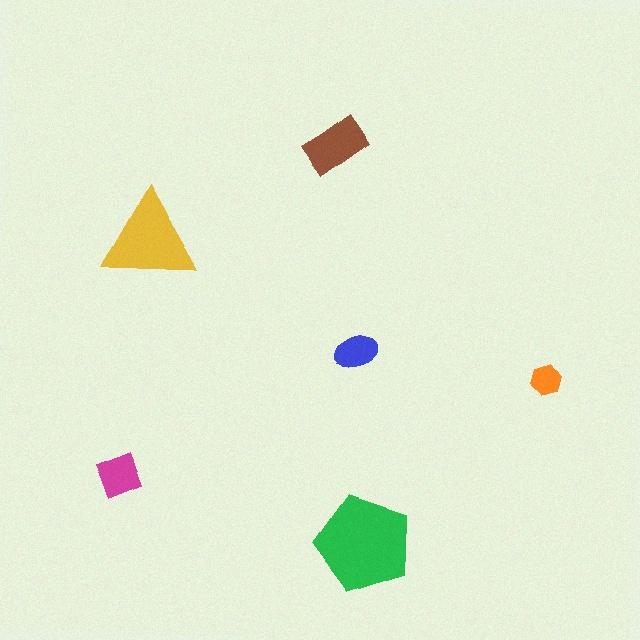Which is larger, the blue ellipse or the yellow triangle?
The yellow triangle.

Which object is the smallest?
The orange hexagon.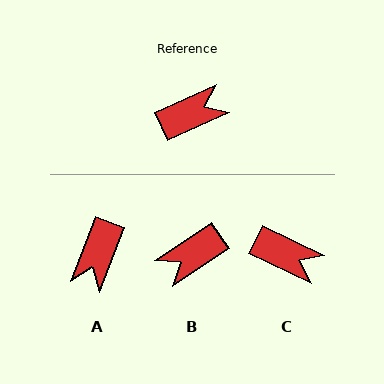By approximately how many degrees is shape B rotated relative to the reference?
Approximately 171 degrees clockwise.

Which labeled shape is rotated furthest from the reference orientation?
B, about 171 degrees away.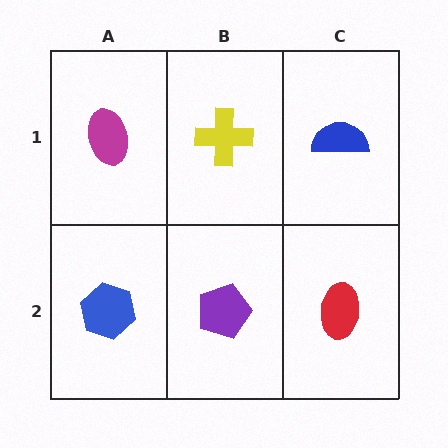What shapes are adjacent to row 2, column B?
A yellow cross (row 1, column B), a blue hexagon (row 2, column A), a red ellipse (row 2, column C).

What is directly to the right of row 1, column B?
A blue semicircle.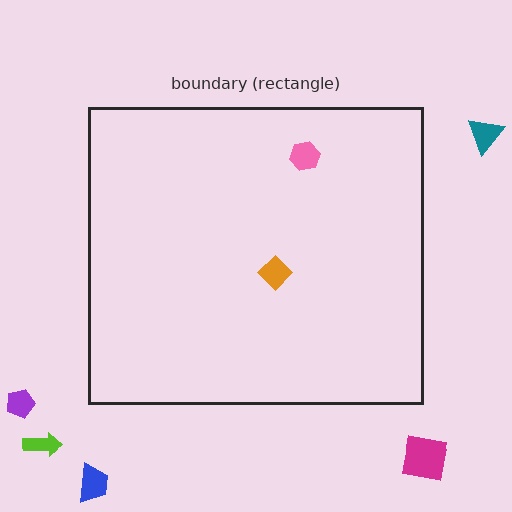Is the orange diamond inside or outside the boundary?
Inside.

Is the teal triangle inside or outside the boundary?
Outside.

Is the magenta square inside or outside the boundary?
Outside.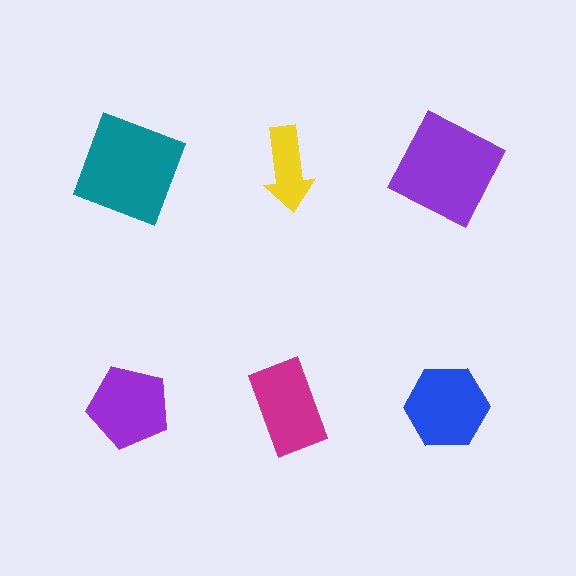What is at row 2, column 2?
A magenta rectangle.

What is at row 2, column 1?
A purple pentagon.